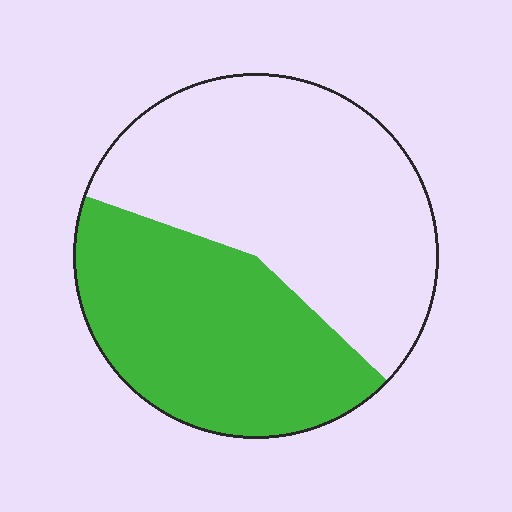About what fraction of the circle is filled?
About two fifths (2/5).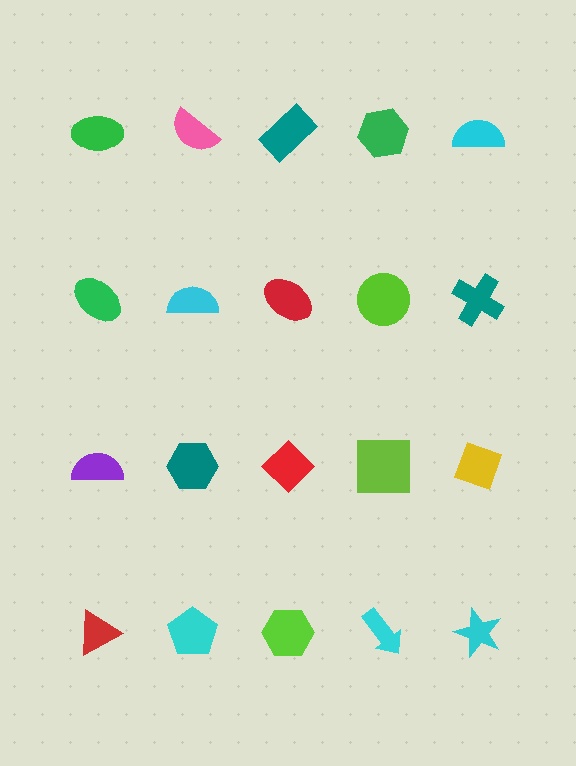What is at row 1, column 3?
A teal rectangle.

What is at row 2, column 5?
A teal cross.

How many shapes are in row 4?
5 shapes.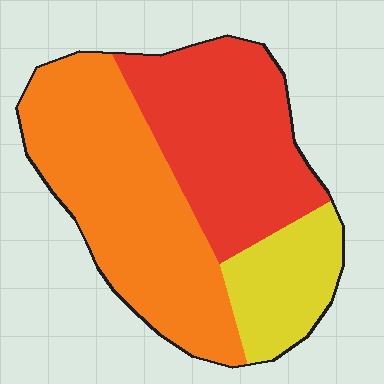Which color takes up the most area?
Orange, at roughly 45%.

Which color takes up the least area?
Yellow, at roughly 15%.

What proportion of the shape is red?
Red takes up about three eighths (3/8) of the shape.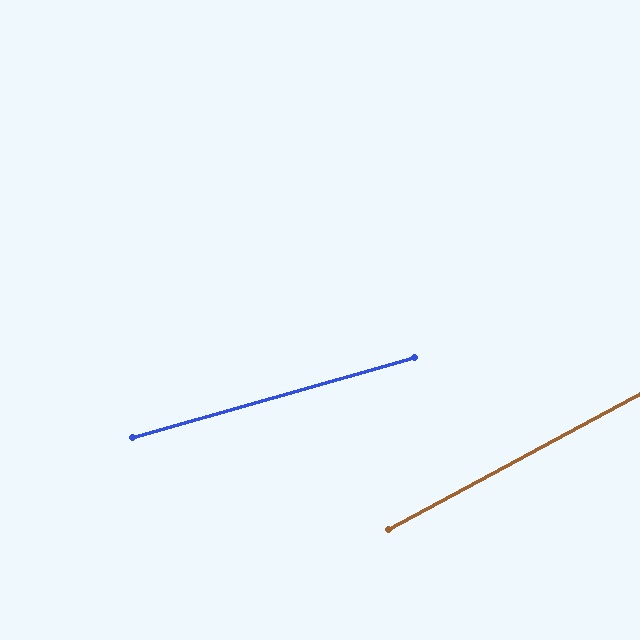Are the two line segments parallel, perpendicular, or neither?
Neither parallel nor perpendicular — they differ by about 13°.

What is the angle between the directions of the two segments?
Approximately 13 degrees.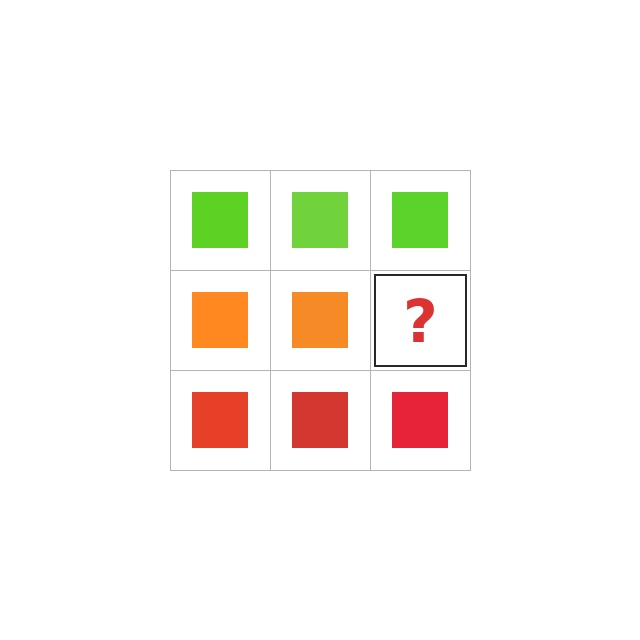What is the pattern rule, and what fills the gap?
The rule is that each row has a consistent color. The gap should be filled with an orange square.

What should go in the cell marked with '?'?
The missing cell should contain an orange square.